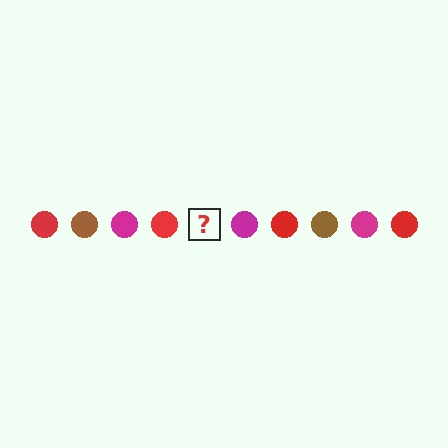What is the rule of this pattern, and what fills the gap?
The rule is that the pattern cycles through red, brown, magenta circles. The gap should be filled with a brown circle.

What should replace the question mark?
The question mark should be replaced with a brown circle.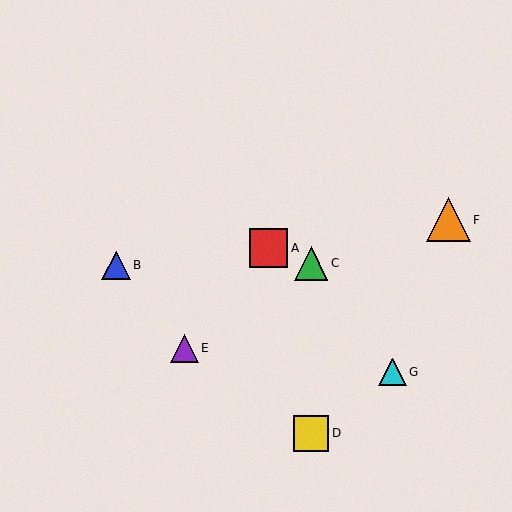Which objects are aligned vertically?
Objects C, D are aligned vertically.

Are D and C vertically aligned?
Yes, both are at x≈311.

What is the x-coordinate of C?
Object C is at x≈311.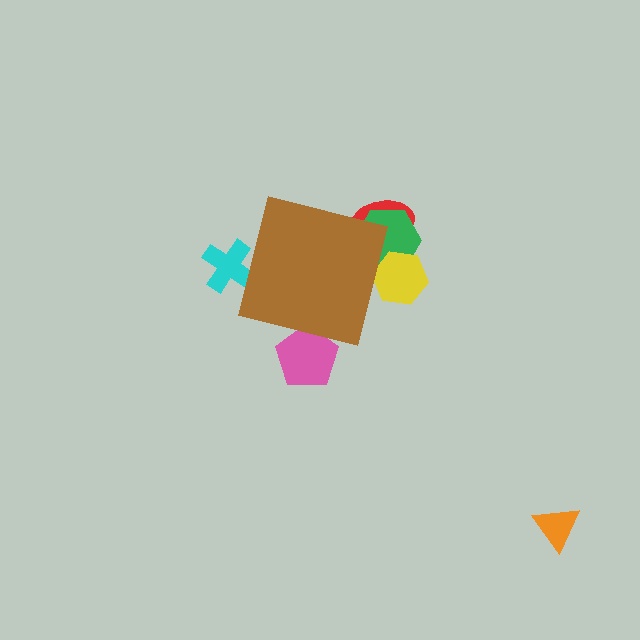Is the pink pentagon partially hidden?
Yes, the pink pentagon is partially hidden behind the brown square.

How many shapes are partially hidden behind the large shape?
5 shapes are partially hidden.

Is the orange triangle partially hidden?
No, the orange triangle is fully visible.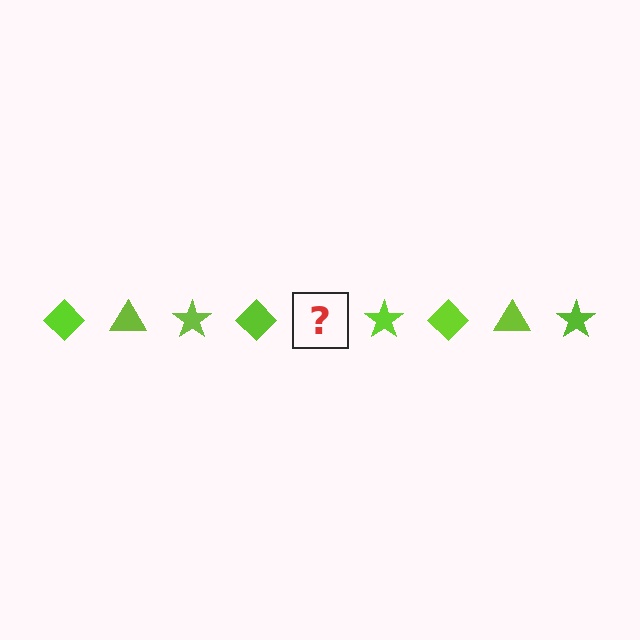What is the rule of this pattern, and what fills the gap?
The rule is that the pattern cycles through diamond, triangle, star shapes in lime. The gap should be filled with a lime triangle.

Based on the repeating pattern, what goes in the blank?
The blank should be a lime triangle.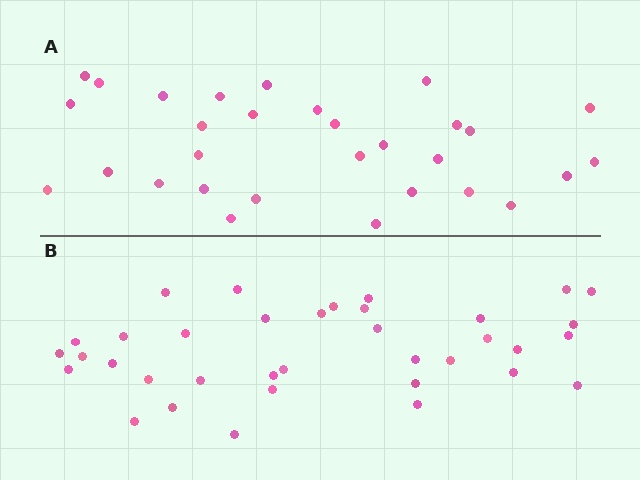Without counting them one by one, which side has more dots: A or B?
Region B (the bottom region) has more dots.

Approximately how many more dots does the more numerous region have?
Region B has about 6 more dots than region A.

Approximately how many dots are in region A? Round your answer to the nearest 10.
About 30 dots.